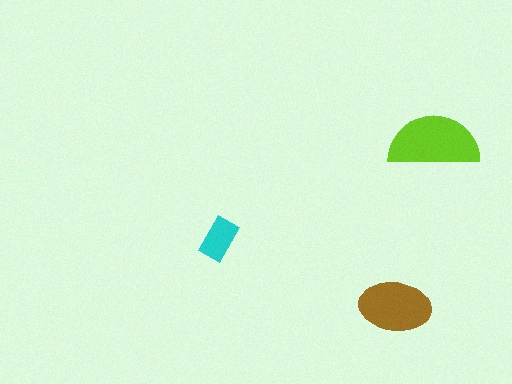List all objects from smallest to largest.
The cyan rectangle, the brown ellipse, the lime semicircle.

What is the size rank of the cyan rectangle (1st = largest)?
3rd.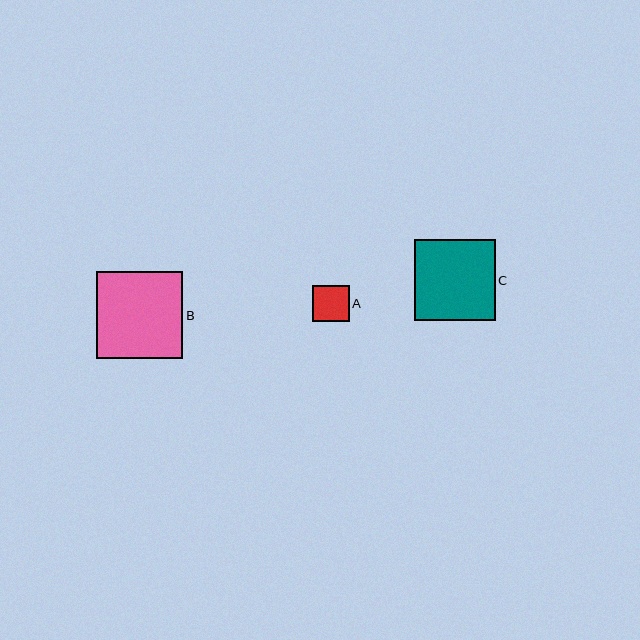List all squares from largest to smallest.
From largest to smallest: B, C, A.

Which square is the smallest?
Square A is the smallest with a size of approximately 36 pixels.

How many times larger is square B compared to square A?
Square B is approximately 2.4 times the size of square A.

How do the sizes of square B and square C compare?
Square B and square C are approximately the same size.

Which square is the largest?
Square B is the largest with a size of approximately 86 pixels.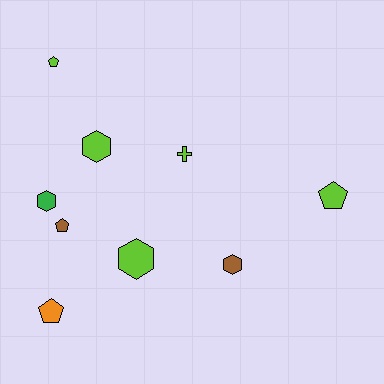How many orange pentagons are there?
There is 1 orange pentagon.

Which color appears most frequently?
Lime, with 5 objects.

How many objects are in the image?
There are 9 objects.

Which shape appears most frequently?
Hexagon, with 4 objects.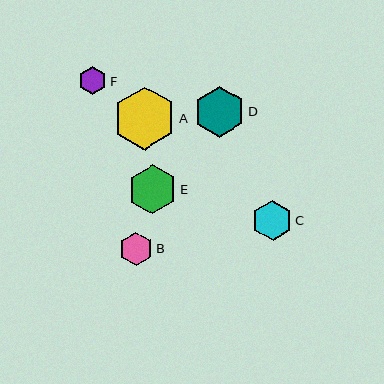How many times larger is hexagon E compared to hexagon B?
Hexagon E is approximately 1.4 times the size of hexagon B.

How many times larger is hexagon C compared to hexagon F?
Hexagon C is approximately 1.4 times the size of hexagon F.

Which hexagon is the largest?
Hexagon A is the largest with a size of approximately 63 pixels.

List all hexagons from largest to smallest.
From largest to smallest: A, D, E, C, B, F.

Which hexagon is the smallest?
Hexagon F is the smallest with a size of approximately 28 pixels.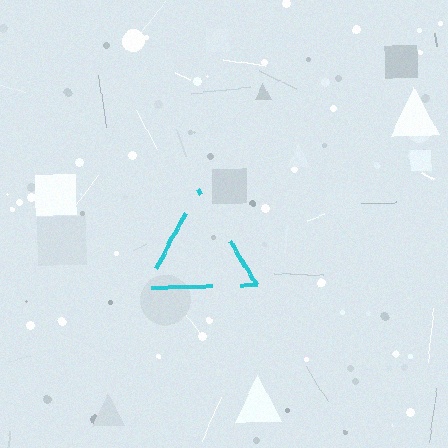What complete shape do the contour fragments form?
The contour fragments form a triangle.